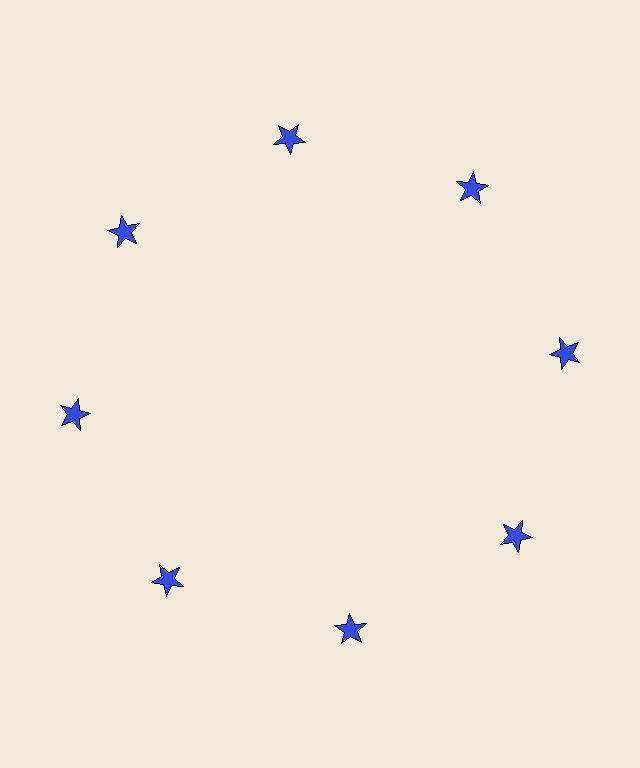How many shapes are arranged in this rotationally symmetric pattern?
There are 8 shapes, arranged in 8 groups of 1.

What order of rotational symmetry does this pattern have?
This pattern has 8-fold rotational symmetry.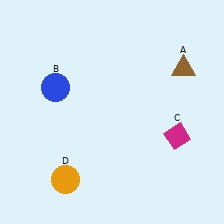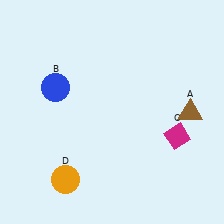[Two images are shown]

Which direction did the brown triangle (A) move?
The brown triangle (A) moved down.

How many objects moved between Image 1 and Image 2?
1 object moved between the two images.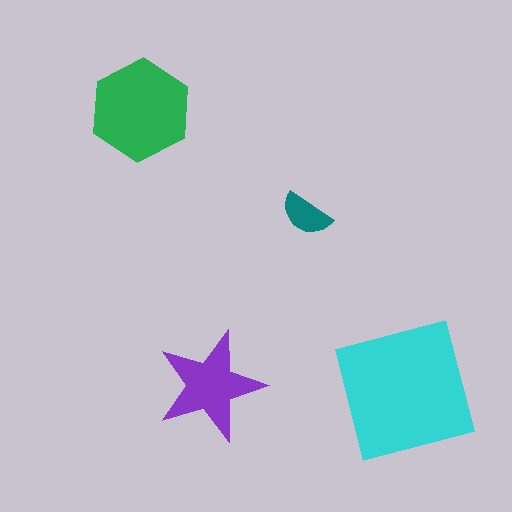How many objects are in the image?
There are 4 objects in the image.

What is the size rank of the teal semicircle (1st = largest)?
4th.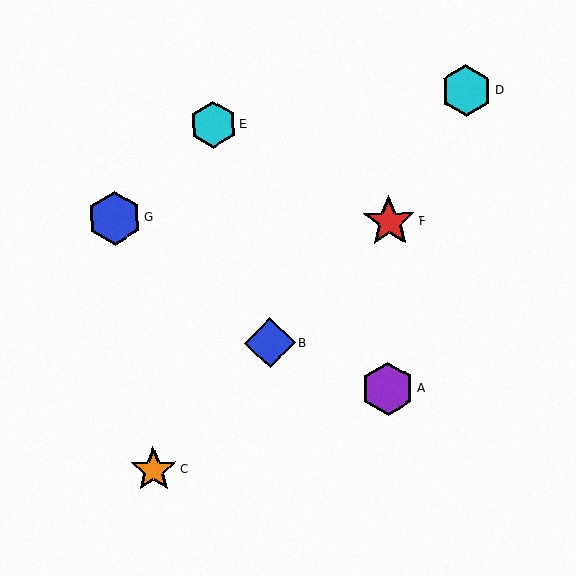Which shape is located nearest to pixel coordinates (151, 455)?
The orange star (labeled C) at (154, 470) is nearest to that location.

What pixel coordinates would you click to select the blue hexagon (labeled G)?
Click at (115, 218) to select the blue hexagon G.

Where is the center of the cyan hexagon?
The center of the cyan hexagon is at (213, 125).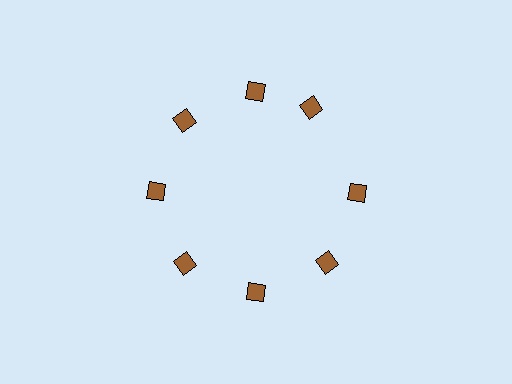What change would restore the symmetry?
The symmetry would be restored by rotating it back into even spacing with its neighbors so that all 8 diamonds sit at equal angles and equal distance from the center.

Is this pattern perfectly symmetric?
No. The 8 brown diamonds are arranged in a ring, but one element near the 2 o'clock position is rotated out of alignment along the ring, breaking the 8-fold rotational symmetry.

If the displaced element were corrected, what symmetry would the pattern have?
It would have 8-fold rotational symmetry — the pattern would map onto itself every 45 degrees.